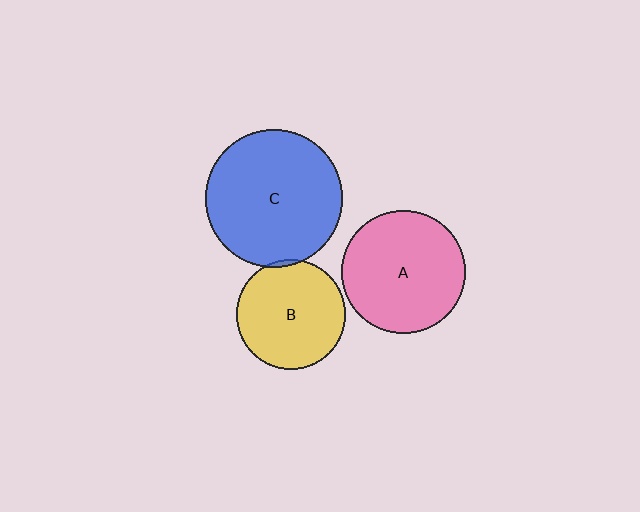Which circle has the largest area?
Circle C (blue).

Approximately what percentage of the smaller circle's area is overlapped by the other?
Approximately 5%.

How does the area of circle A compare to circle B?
Approximately 1.3 times.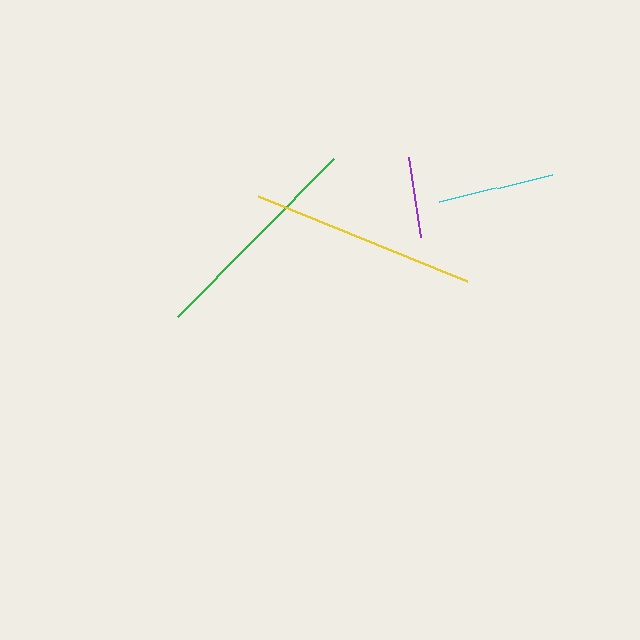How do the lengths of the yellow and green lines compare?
The yellow and green lines are approximately the same length.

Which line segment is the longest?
The yellow line is the longest at approximately 225 pixels.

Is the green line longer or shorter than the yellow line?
The yellow line is longer than the green line.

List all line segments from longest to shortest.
From longest to shortest: yellow, green, cyan, purple.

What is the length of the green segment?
The green segment is approximately 222 pixels long.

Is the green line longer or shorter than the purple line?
The green line is longer than the purple line.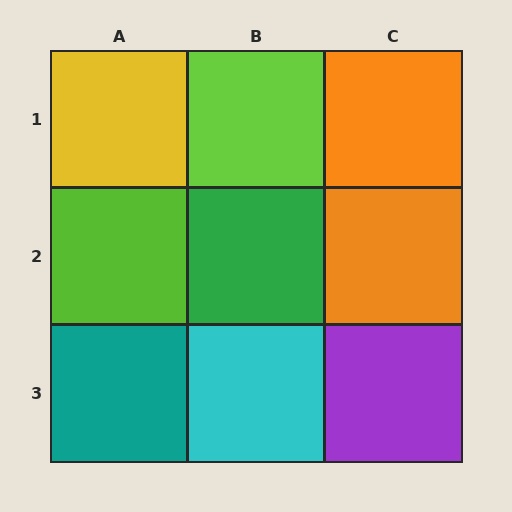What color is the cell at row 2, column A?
Lime.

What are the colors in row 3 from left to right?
Teal, cyan, purple.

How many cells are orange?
2 cells are orange.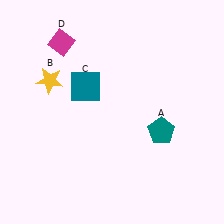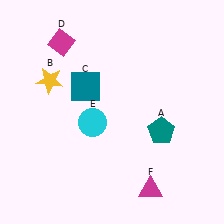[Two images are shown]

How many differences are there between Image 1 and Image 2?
There are 2 differences between the two images.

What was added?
A cyan circle (E), a magenta triangle (F) were added in Image 2.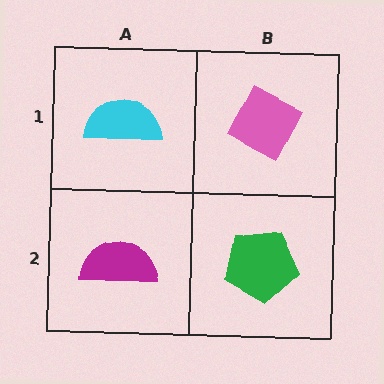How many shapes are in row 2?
2 shapes.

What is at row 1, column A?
A cyan semicircle.